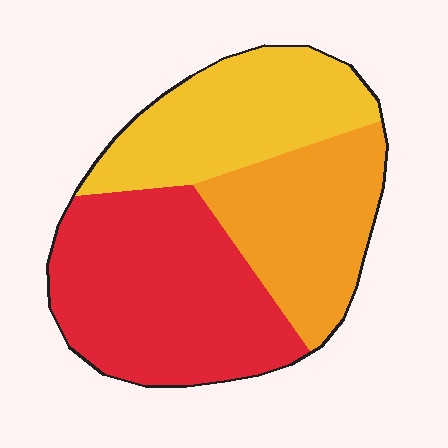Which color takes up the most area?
Red, at roughly 45%.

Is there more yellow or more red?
Red.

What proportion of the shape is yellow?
Yellow covers 29% of the shape.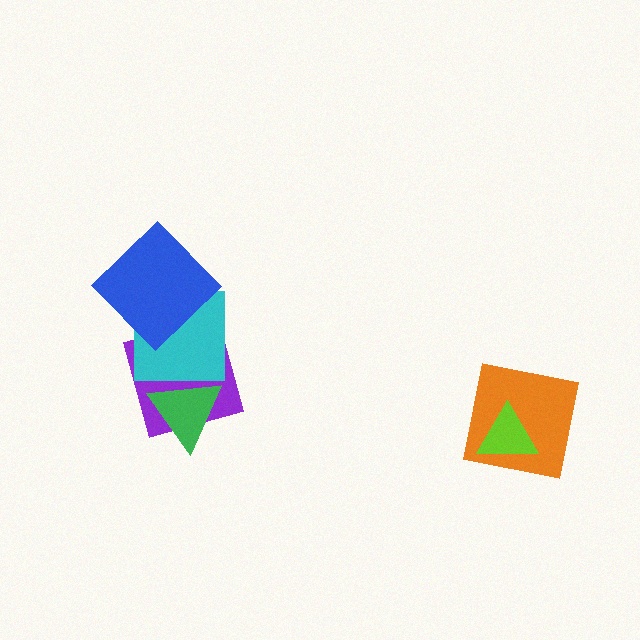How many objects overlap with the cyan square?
3 objects overlap with the cyan square.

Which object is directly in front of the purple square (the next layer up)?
The cyan square is directly in front of the purple square.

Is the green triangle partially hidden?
No, no other shape covers it.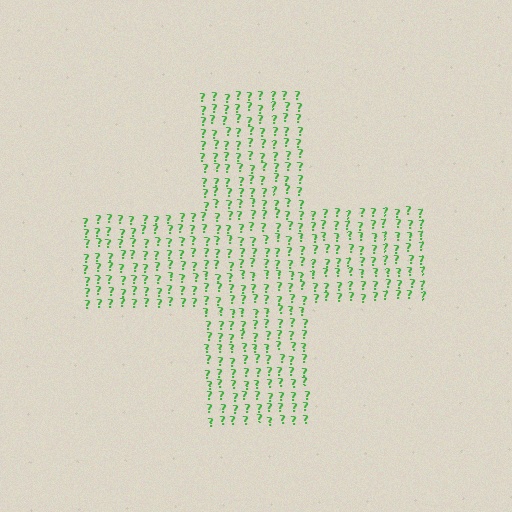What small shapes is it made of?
It is made of small question marks.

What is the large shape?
The large shape is a cross.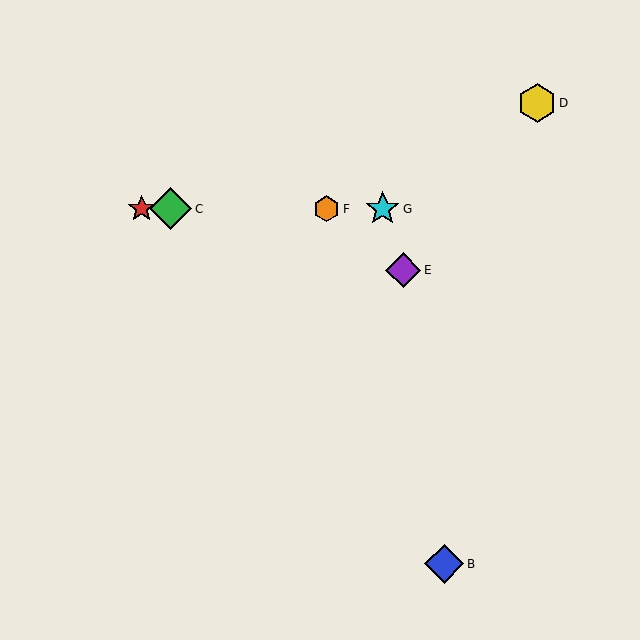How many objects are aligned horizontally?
4 objects (A, C, F, G) are aligned horizontally.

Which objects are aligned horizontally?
Objects A, C, F, G are aligned horizontally.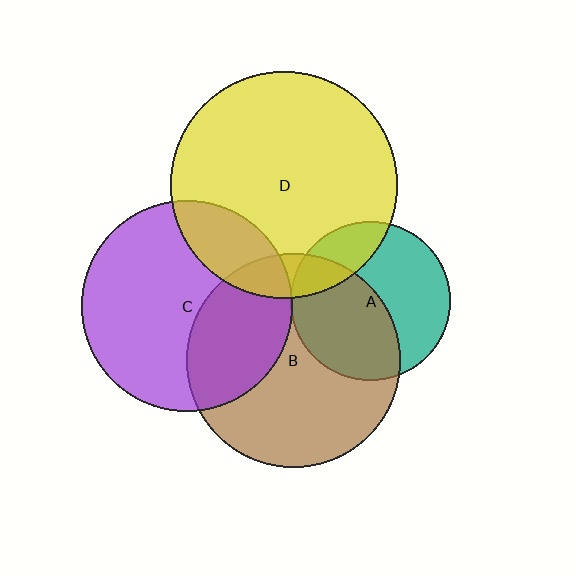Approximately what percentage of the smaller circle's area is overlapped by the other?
Approximately 5%.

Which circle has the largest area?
Circle D (yellow).